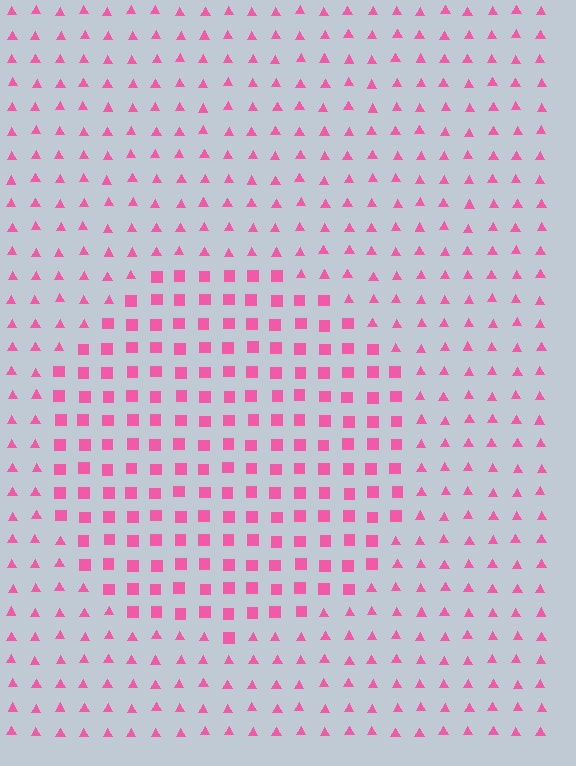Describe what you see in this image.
The image is filled with small pink elements arranged in a uniform grid. A circle-shaped region contains squares, while the surrounding area contains triangles. The boundary is defined purely by the change in element shape.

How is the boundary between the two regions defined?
The boundary is defined by a change in element shape: squares inside vs. triangles outside. All elements share the same color and spacing.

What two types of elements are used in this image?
The image uses squares inside the circle region and triangles outside it.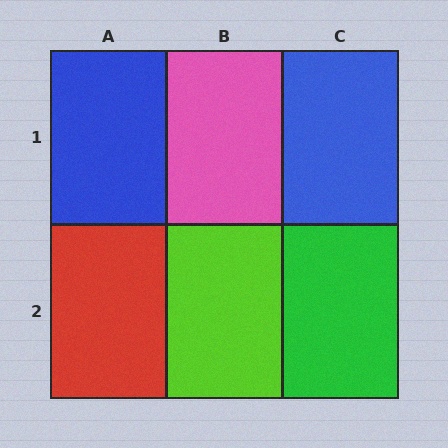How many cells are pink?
1 cell is pink.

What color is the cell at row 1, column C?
Blue.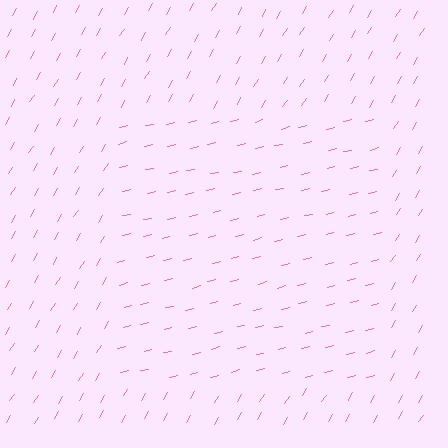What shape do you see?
I see a rectangle.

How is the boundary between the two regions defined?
The boundary is defined purely by a change in line orientation (approximately 45 degrees difference). All lines are the same color and thickness.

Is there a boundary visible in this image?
Yes, there is a texture boundary formed by a change in line orientation.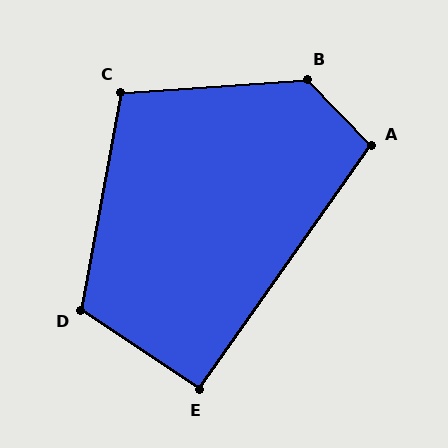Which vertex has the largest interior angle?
B, at approximately 130 degrees.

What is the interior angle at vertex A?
Approximately 101 degrees (obtuse).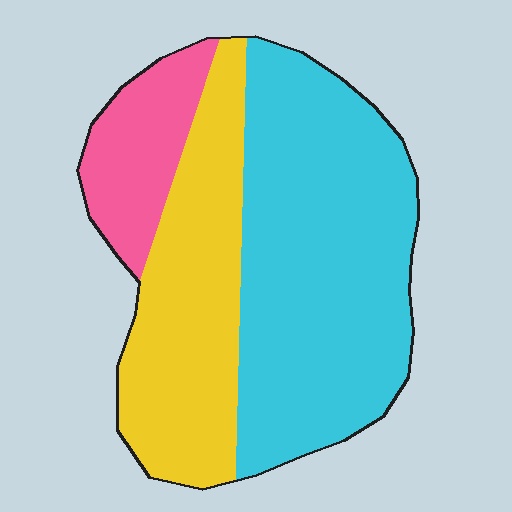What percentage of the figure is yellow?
Yellow covers 32% of the figure.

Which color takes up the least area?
Pink, at roughly 15%.